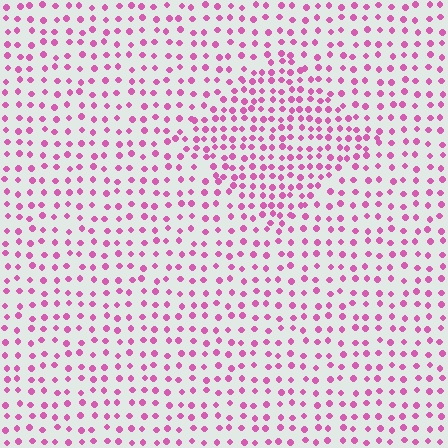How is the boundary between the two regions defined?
The boundary is defined by a change in element density (approximately 1.7x ratio). All elements are the same color, size, and shape.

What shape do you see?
I see a diamond.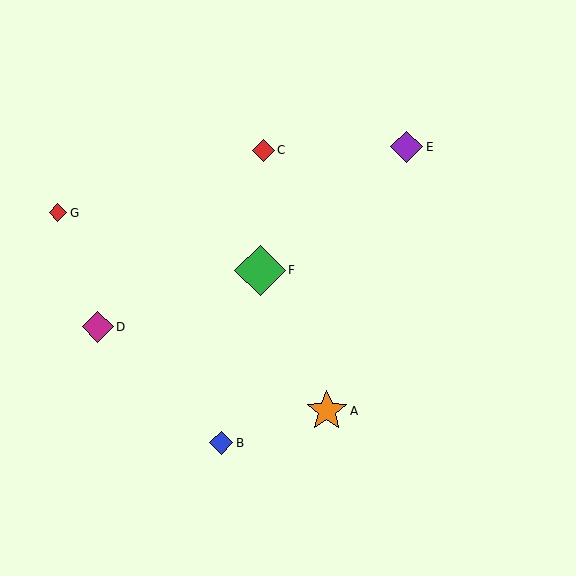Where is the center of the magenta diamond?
The center of the magenta diamond is at (98, 327).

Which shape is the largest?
The green diamond (labeled F) is the largest.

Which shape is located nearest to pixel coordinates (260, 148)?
The red diamond (labeled C) at (263, 150) is nearest to that location.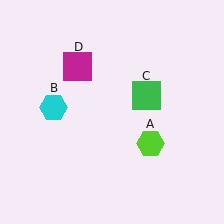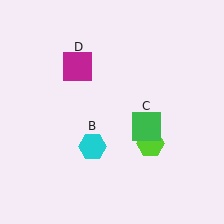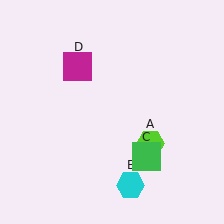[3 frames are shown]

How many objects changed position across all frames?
2 objects changed position: cyan hexagon (object B), green square (object C).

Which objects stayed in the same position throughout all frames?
Lime hexagon (object A) and magenta square (object D) remained stationary.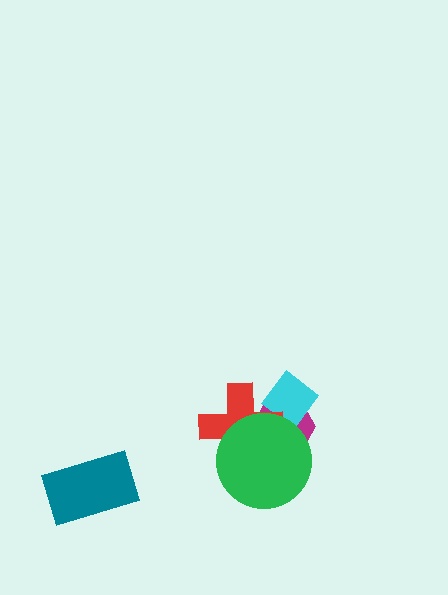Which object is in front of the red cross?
The green circle is in front of the red cross.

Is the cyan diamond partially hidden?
Yes, it is partially covered by another shape.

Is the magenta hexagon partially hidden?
Yes, it is partially covered by another shape.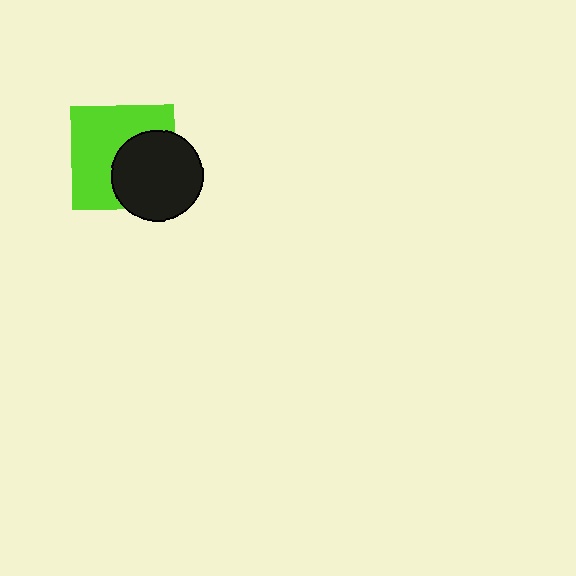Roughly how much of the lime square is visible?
About half of it is visible (roughly 59%).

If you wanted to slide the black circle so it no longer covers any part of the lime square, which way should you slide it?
Slide it toward the lower-right — that is the most direct way to separate the two shapes.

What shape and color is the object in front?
The object in front is a black circle.